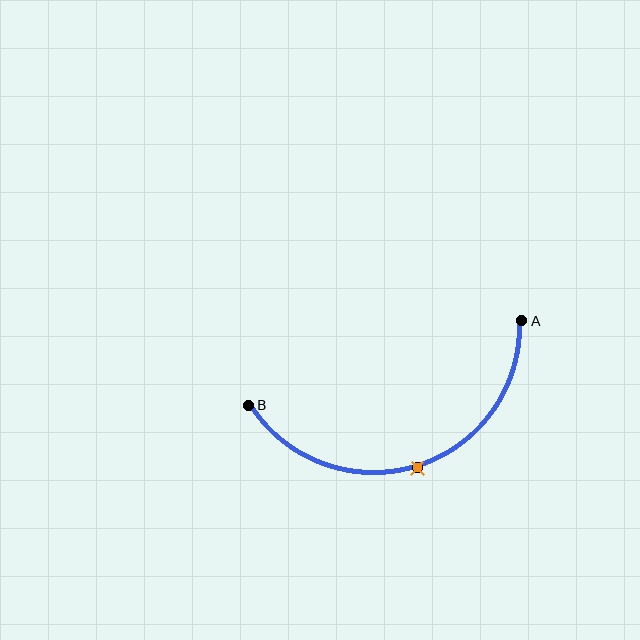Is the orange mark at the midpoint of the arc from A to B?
Yes. The orange mark lies on the arc at equal arc-length from both A and B — it is the arc midpoint.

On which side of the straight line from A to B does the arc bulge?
The arc bulges below the straight line connecting A and B.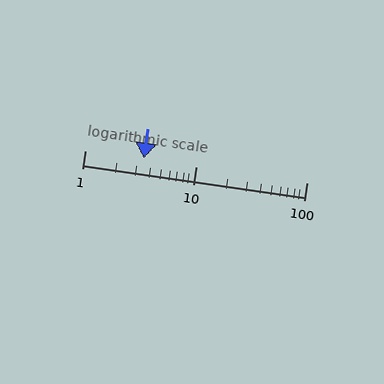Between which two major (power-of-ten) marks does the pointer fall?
The pointer is between 1 and 10.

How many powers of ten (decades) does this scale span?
The scale spans 2 decades, from 1 to 100.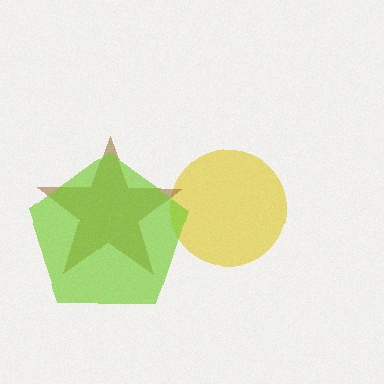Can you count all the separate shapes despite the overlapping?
Yes, there are 3 separate shapes.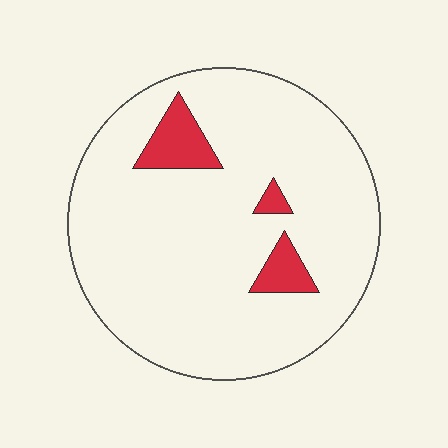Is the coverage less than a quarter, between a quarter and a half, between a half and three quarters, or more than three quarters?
Less than a quarter.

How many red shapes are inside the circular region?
3.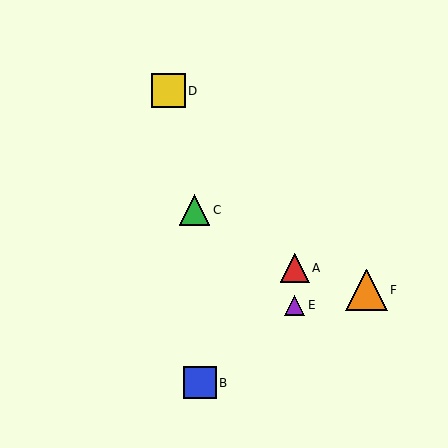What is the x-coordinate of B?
Object B is at x≈200.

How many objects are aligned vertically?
2 objects (A, E) are aligned vertically.